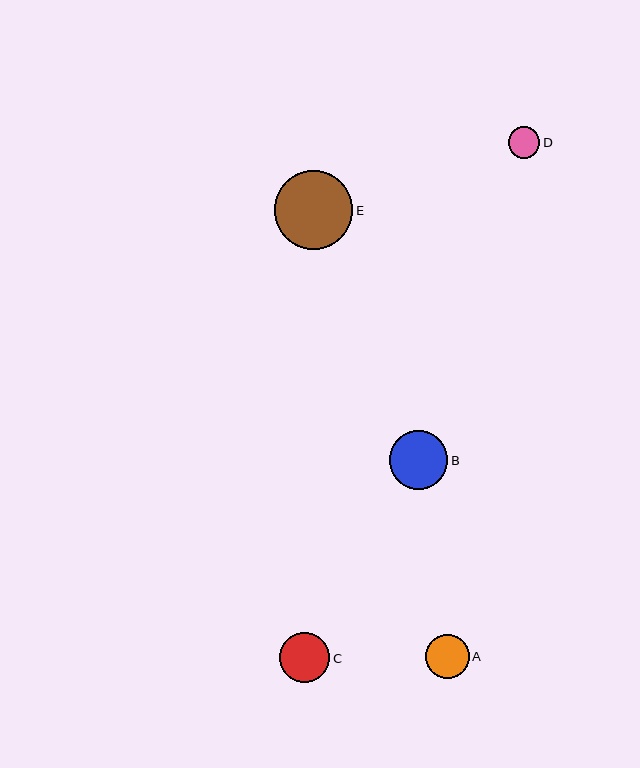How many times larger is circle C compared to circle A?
Circle C is approximately 1.1 times the size of circle A.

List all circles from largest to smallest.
From largest to smallest: E, B, C, A, D.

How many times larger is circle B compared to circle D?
Circle B is approximately 1.9 times the size of circle D.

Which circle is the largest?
Circle E is the largest with a size of approximately 79 pixels.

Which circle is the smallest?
Circle D is the smallest with a size of approximately 32 pixels.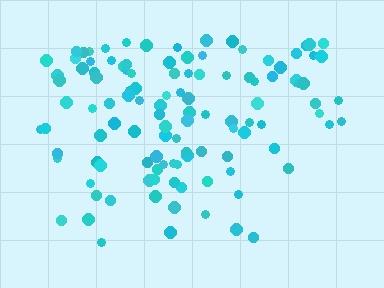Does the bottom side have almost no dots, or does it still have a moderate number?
Still a moderate number, just noticeably fewer than the top.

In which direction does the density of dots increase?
From bottom to top, with the top side densest.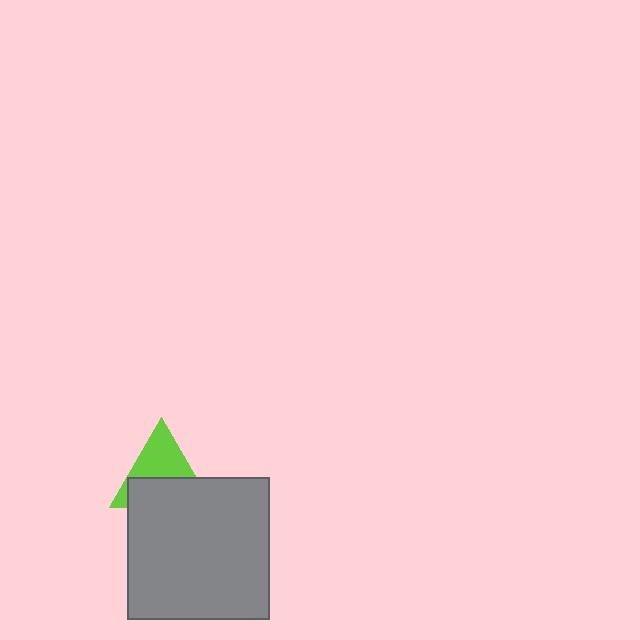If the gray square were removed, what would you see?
You would see the complete lime triangle.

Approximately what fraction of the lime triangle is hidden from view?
Roughly 49% of the lime triangle is hidden behind the gray square.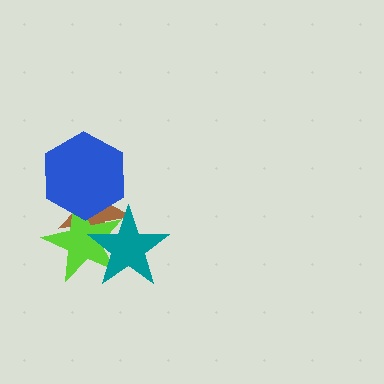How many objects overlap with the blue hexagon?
2 objects overlap with the blue hexagon.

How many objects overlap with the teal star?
2 objects overlap with the teal star.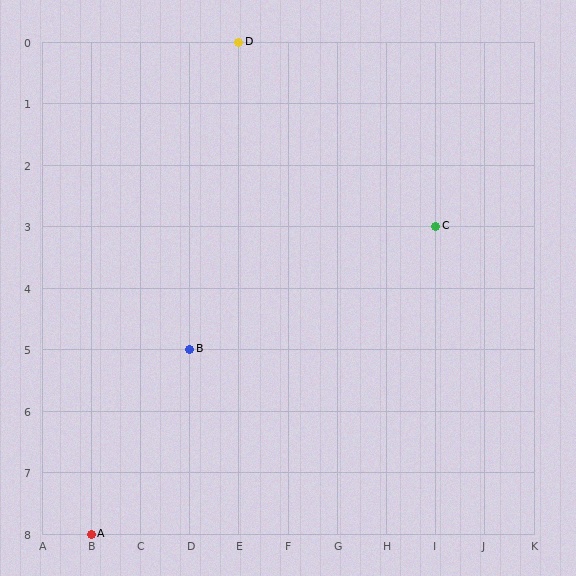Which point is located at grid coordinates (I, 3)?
Point C is at (I, 3).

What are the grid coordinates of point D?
Point D is at grid coordinates (E, 0).